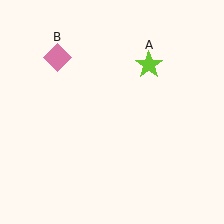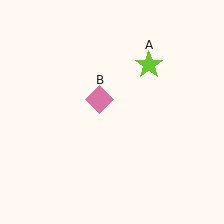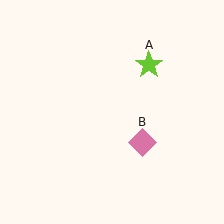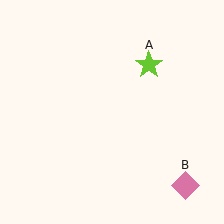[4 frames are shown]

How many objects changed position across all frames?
1 object changed position: pink diamond (object B).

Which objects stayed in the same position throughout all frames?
Lime star (object A) remained stationary.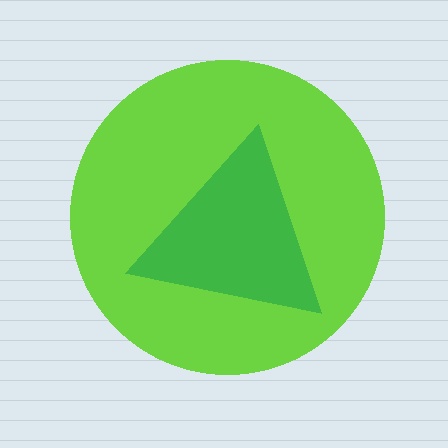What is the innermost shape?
The green triangle.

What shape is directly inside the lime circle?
The green triangle.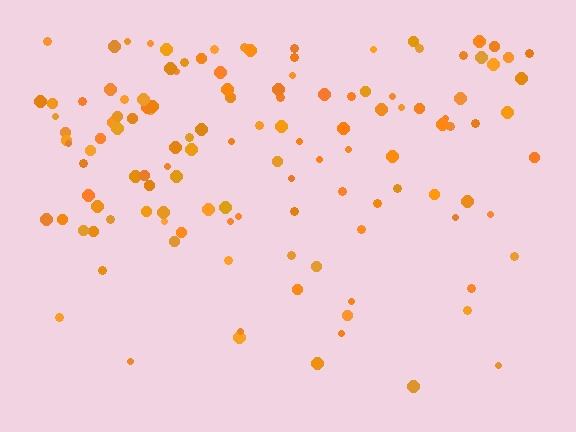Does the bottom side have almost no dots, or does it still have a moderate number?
Still a moderate number, just noticeably fewer than the top.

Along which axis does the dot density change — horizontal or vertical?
Vertical.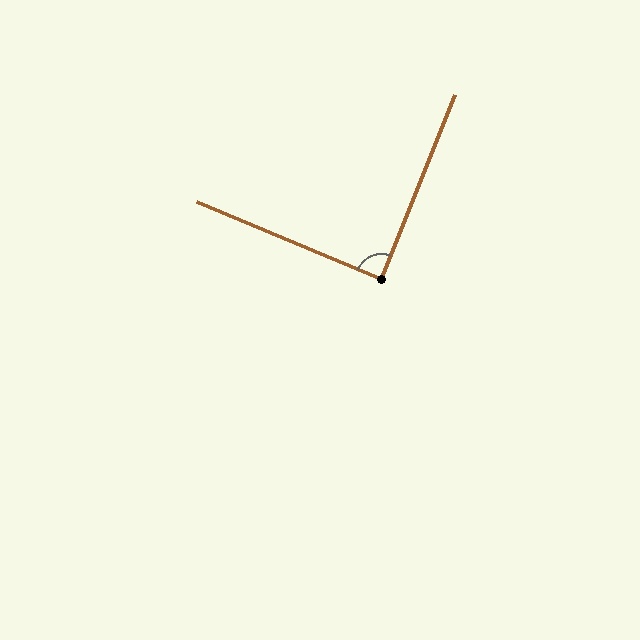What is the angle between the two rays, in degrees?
Approximately 89 degrees.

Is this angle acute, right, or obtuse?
It is approximately a right angle.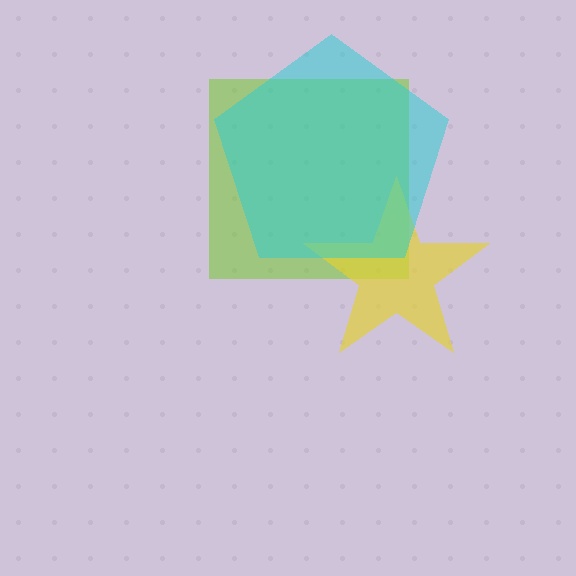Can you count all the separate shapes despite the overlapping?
Yes, there are 3 separate shapes.